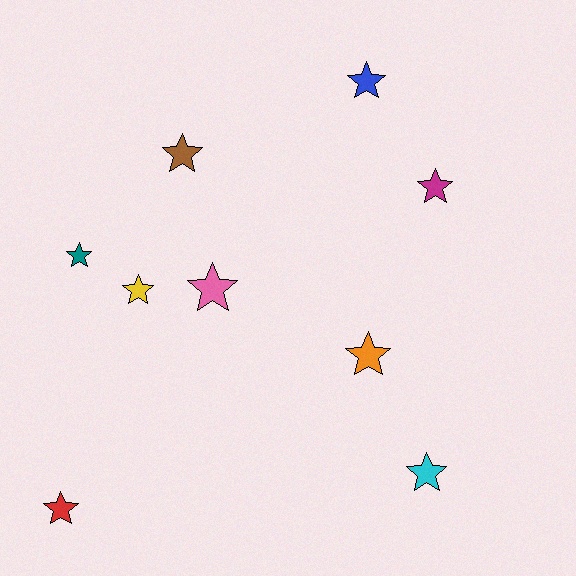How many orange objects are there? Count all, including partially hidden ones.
There is 1 orange object.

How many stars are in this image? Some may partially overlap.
There are 9 stars.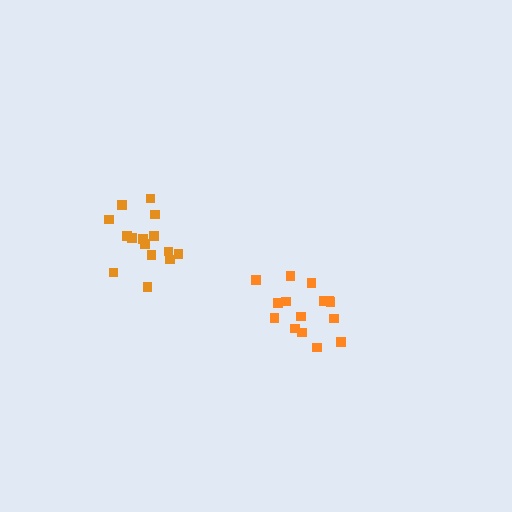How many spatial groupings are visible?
There are 2 spatial groupings.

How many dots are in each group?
Group 1: 15 dots, Group 2: 15 dots (30 total).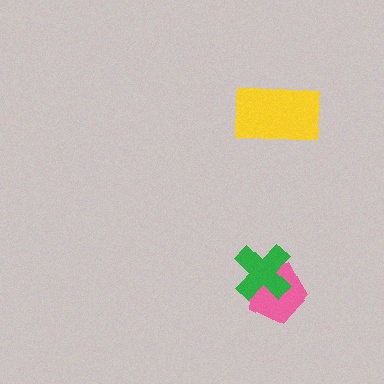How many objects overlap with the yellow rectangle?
0 objects overlap with the yellow rectangle.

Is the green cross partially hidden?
No, no other shape covers it.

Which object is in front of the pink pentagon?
The green cross is in front of the pink pentagon.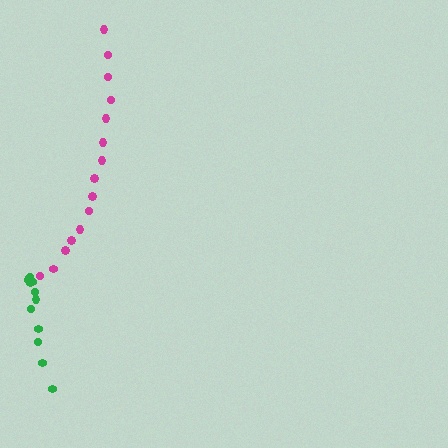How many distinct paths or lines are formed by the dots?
There are 2 distinct paths.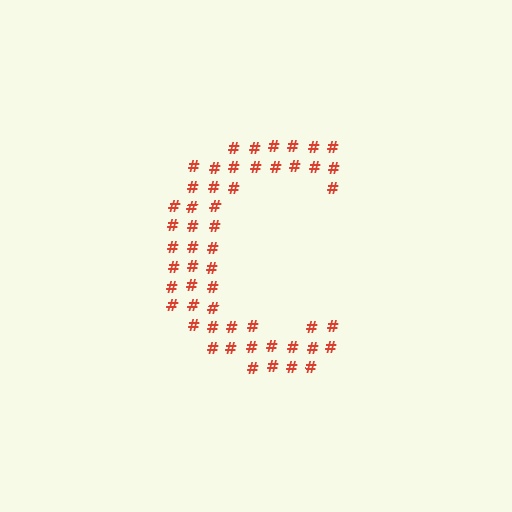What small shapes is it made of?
It is made of small hash symbols.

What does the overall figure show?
The overall figure shows the letter C.